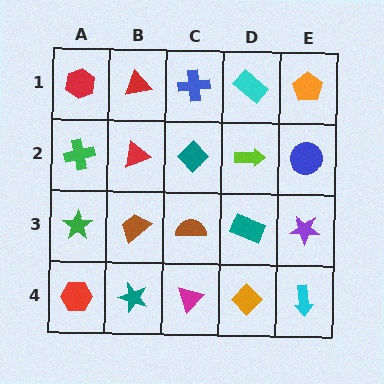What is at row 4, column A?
A red hexagon.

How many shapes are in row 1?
5 shapes.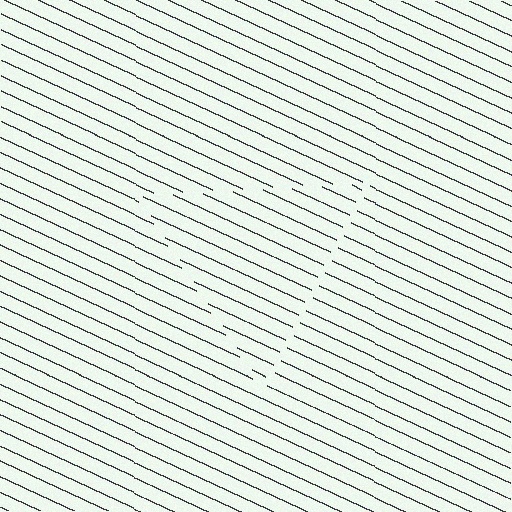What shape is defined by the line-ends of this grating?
An illusory triangle. The interior of the shape contains the same grating, shifted by half a period — the contour is defined by the phase discontinuity where line-ends from the inner and outer gratings abut.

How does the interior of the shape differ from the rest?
The interior of the shape contains the same grating, shifted by half a period — the contour is defined by the phase discontinuity where line-ends from the inner and outer gratings abut.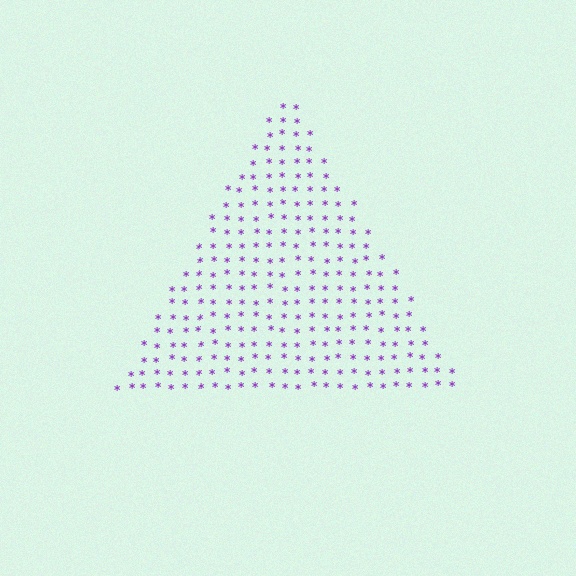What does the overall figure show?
The overall figure shows a triangle.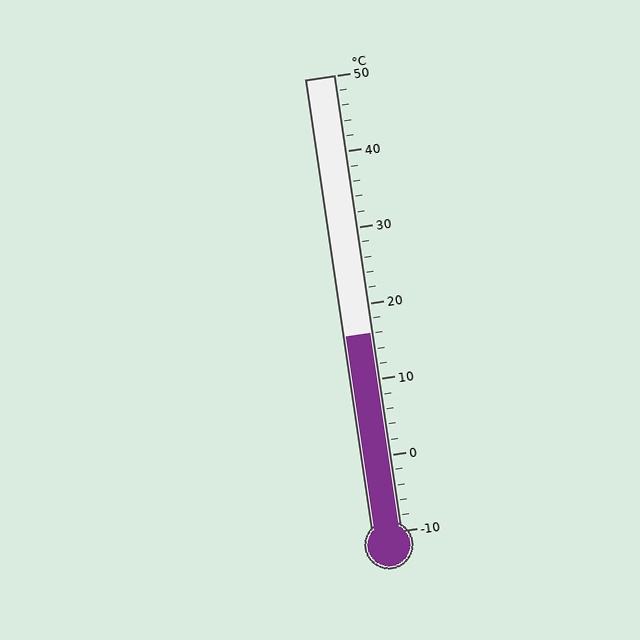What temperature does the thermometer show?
The thermometer shows approximately 16°C.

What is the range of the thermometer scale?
The thermometer scale ranges from -10°C to 50°C.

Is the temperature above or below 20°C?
The temperature is below 20°C.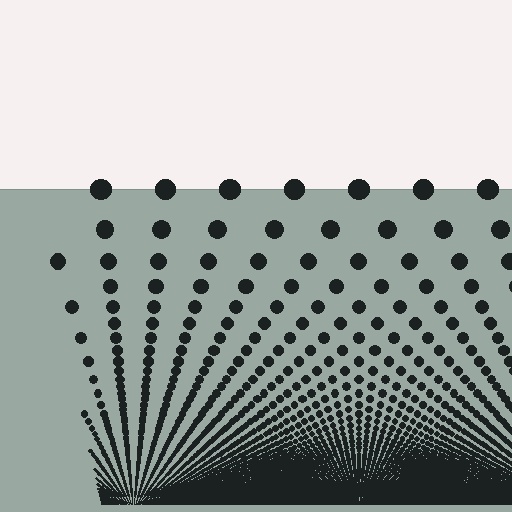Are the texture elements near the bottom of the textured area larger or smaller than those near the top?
Smaller. The gradient is inverted — elements near the bottom are smaller and denser.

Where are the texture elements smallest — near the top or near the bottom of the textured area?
Near the bottom.